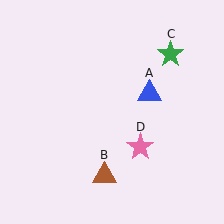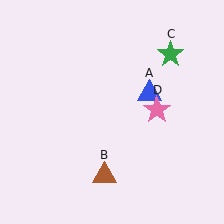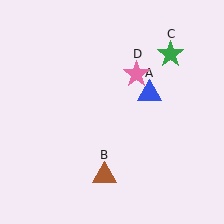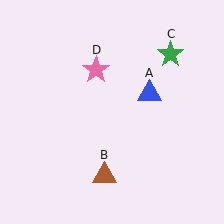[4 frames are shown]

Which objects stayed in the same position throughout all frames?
Blue triangle (object A) and brown triangle (object B) and green star (object C) remained stationary.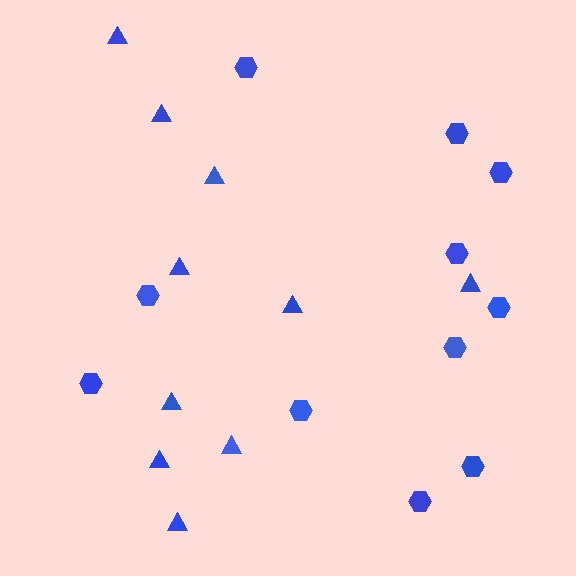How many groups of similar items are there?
There are 2 groups: one group of hexagons (11) and one group of triangles (10).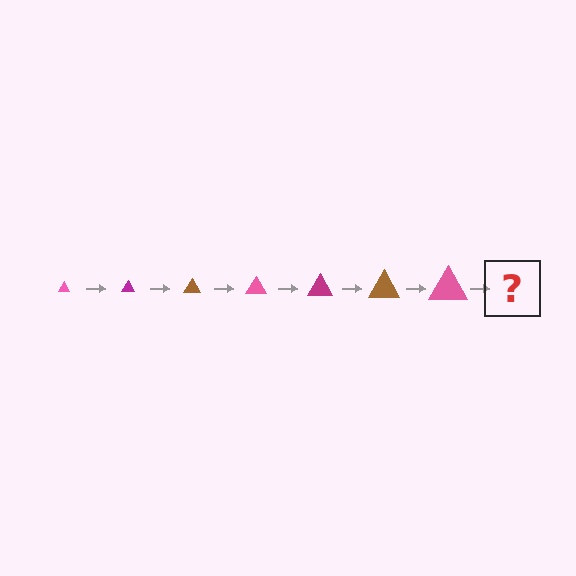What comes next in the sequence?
The next element should be a magenta triangle, larger than the previous one.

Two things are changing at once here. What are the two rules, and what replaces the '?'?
The two rules are that the triangle grows larger each step and the color cycles through pink, magenta, and brown. The '?' should be a magenta triangle, larger than the previous one.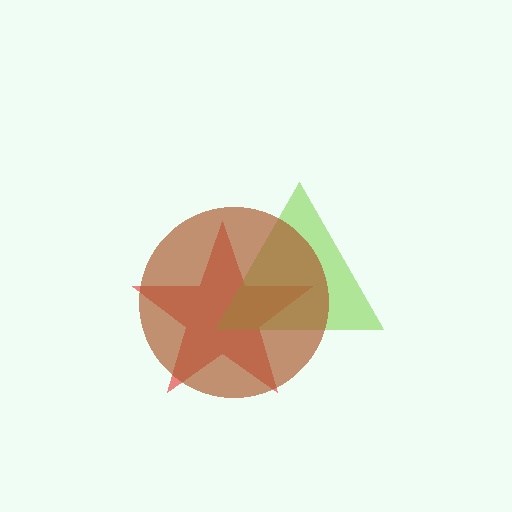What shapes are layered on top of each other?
The layered shapes are: a red star, a lime triangle, a brown circle.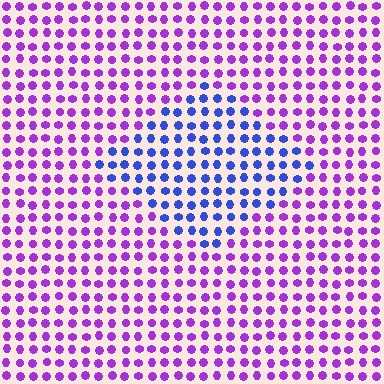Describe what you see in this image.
The image is filled with small purple elements in a uniform arrangement. A diamond-shaped region is visible where the elements are tinted to a slightly different hue, forming a subtle color boundary.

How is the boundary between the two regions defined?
The boundary is defined purely by a slight shift in hue (about 51 degrees). Spacing, size, and orientation are identical on both sides.